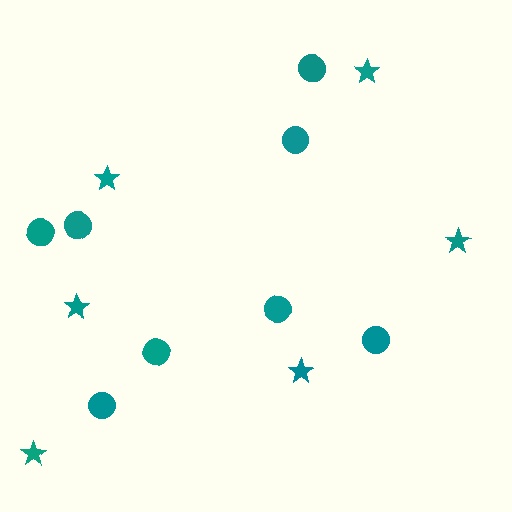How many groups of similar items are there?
There are 2 groups: one group of circles (8) and one group of stars (6).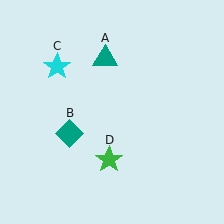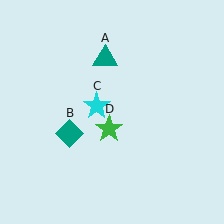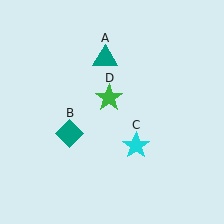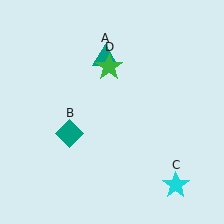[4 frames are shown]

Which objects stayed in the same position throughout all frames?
Teal triangle (object A) and teal diamond (object B) remained stationary.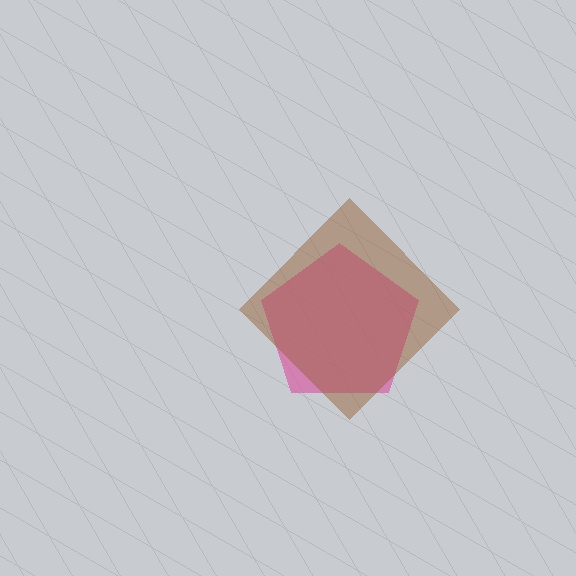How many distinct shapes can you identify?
There are 2 distinct shapes: a pink pentagon, a brown diamond.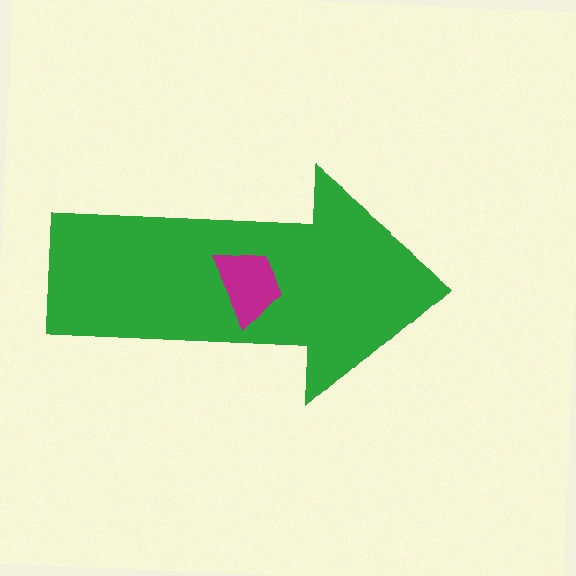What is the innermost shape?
The magenta trapezoid.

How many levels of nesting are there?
2.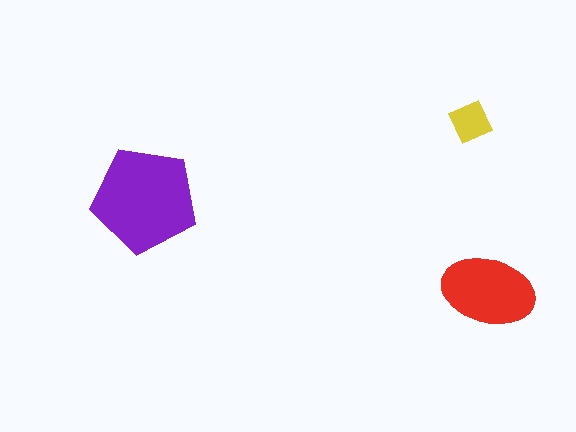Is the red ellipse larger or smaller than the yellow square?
Larger.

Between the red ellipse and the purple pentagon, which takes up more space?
The purple pentagon.